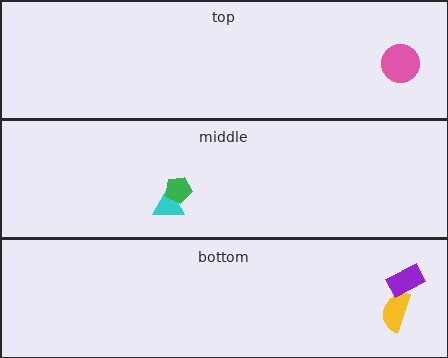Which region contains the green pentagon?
The middle region.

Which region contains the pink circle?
The top region.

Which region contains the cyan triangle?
The middle region.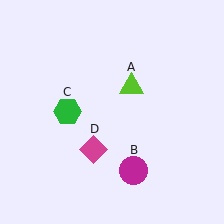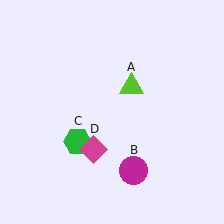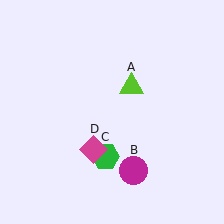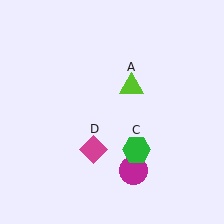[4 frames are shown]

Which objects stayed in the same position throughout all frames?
Lime triangle (object A) and magenta circle (object B) and magenta diamond (object D) remained stationary.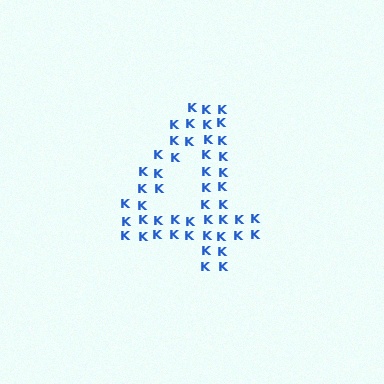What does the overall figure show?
The overall figure shows the digit 4.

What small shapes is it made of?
It is made of small letter K's.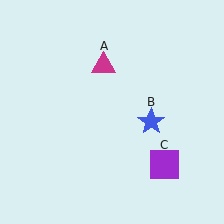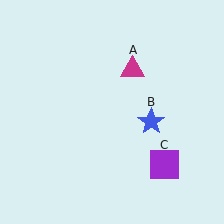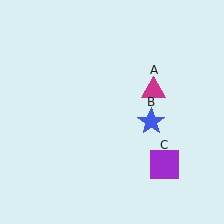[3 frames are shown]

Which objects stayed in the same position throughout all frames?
Blue star (object B) and purple square (object C) remained stationary.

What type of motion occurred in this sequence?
The magenta triangle (object A) rotated clockwise around the center of the scene.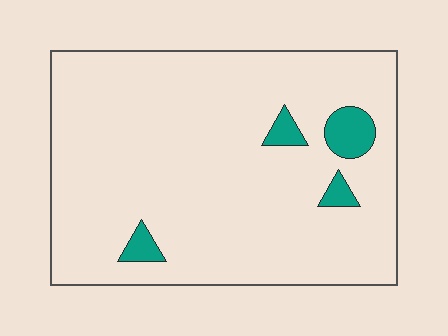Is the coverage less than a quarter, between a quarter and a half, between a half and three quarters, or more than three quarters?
Less than a quarter.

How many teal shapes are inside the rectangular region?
4.